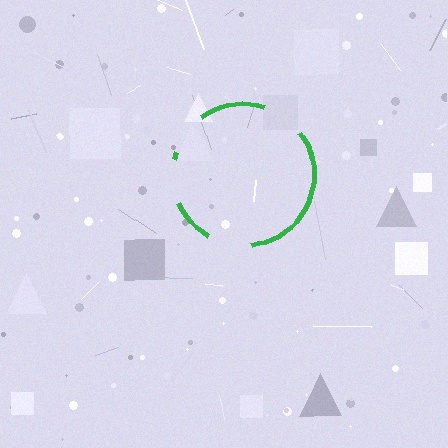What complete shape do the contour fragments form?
The contour fragments form a circle.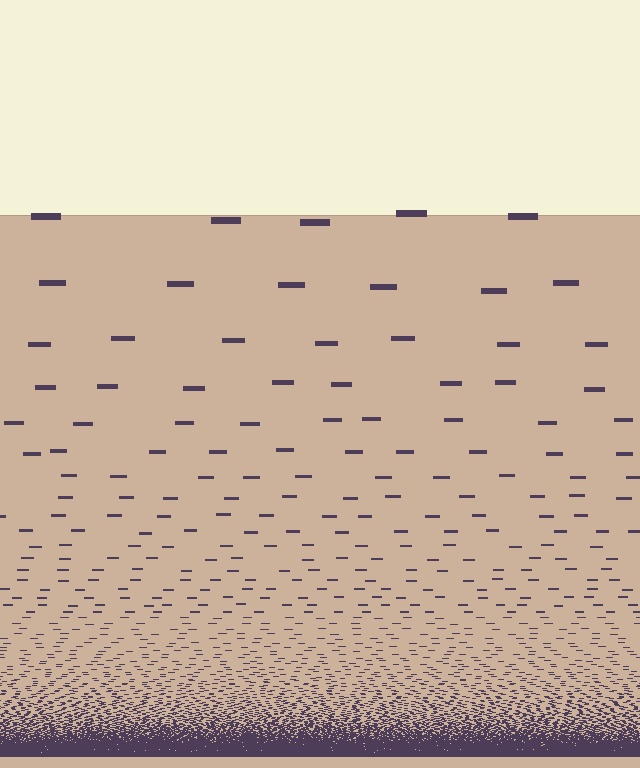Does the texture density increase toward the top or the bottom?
Density increases toward the bottom.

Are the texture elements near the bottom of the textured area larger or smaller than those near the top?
Smaller. The gradient is inverted — elements near the bottom are smaller and denser.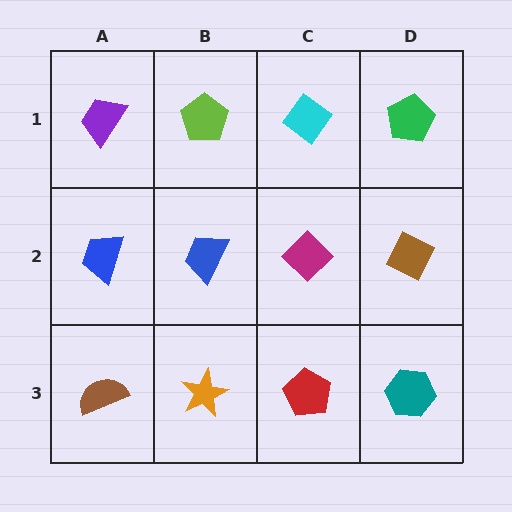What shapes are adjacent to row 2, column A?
A purple trapezoid (row 1, column A), a brown semicircle (row 3, column A), a blue trapezoid (row 2, column B).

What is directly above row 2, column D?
A green pentagon.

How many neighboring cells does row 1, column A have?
2.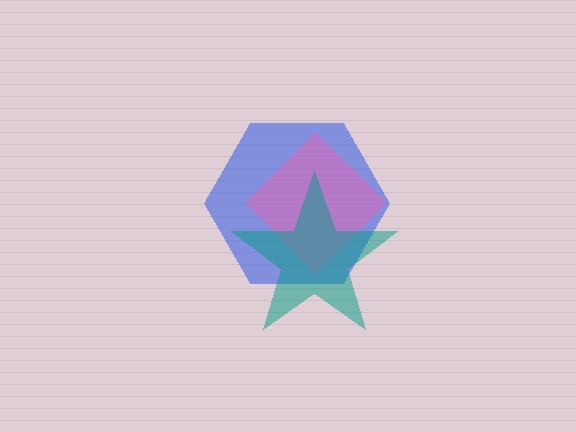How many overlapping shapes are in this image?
There are 3 overlapping shapes in the image.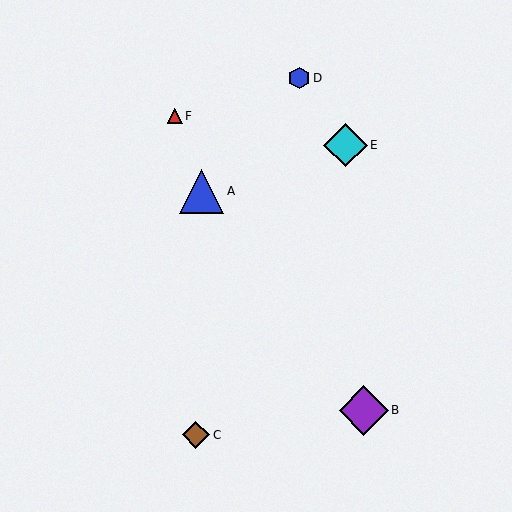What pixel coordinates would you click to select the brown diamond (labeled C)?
Click at (196, 435) to select the brown diamond C.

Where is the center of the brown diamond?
The center of the brown diamond is at (196, 435).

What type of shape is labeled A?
Shape A is a blue triangle.